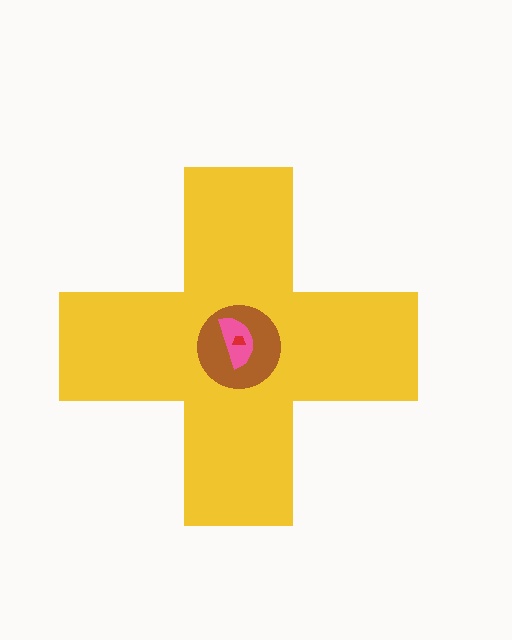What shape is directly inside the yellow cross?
The brown circle.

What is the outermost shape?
The yellow cross.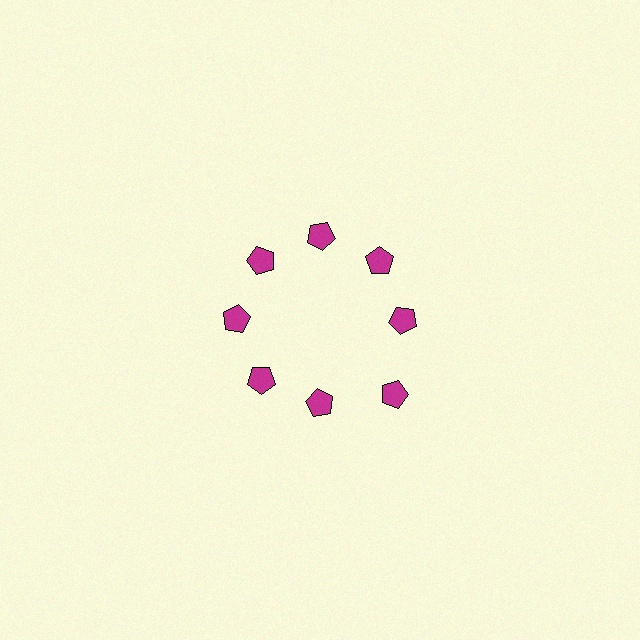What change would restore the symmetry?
The symmetry would be restored by moving it inward, back onto the ring so that all 8 pentagons sit at equal angles and equal distance from the center.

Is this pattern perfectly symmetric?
No. The 8 magenta pentagons are arranged in a ring, but one element near the 4 o'clock position is pushed outward from the center, breaking the 8-fold rotational symmetry.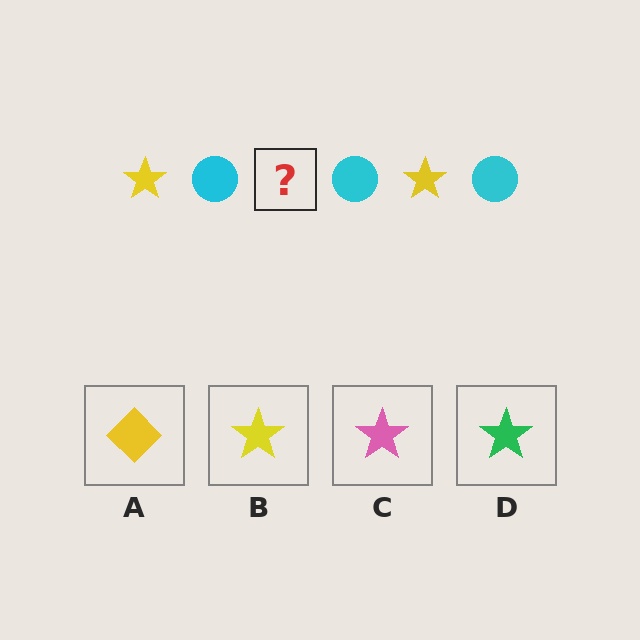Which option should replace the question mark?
Option B.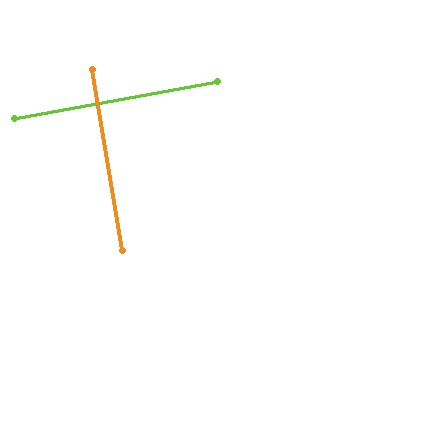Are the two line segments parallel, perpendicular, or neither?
Perpendicular — they meet at approximately 89°.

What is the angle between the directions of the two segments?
Approximately 89 degrees.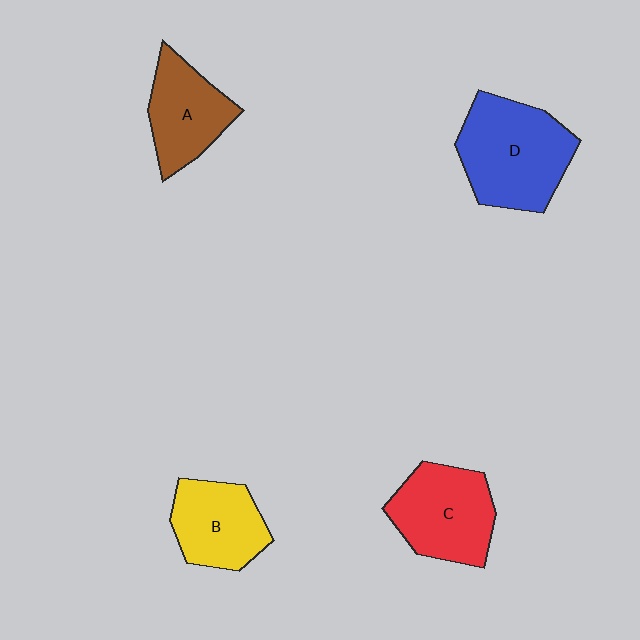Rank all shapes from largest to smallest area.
From largest to smallest: D (blue), C (red), B (yellow), A (brown).